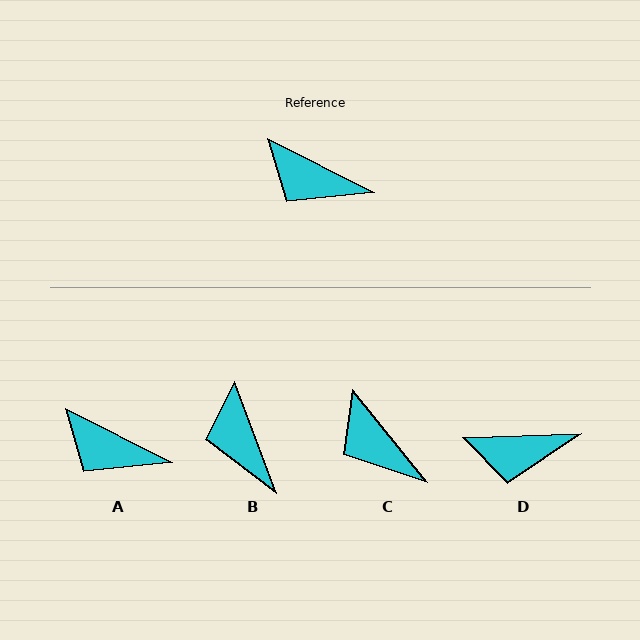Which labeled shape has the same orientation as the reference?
A.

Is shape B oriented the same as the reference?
No, it is off by about 43 degrees.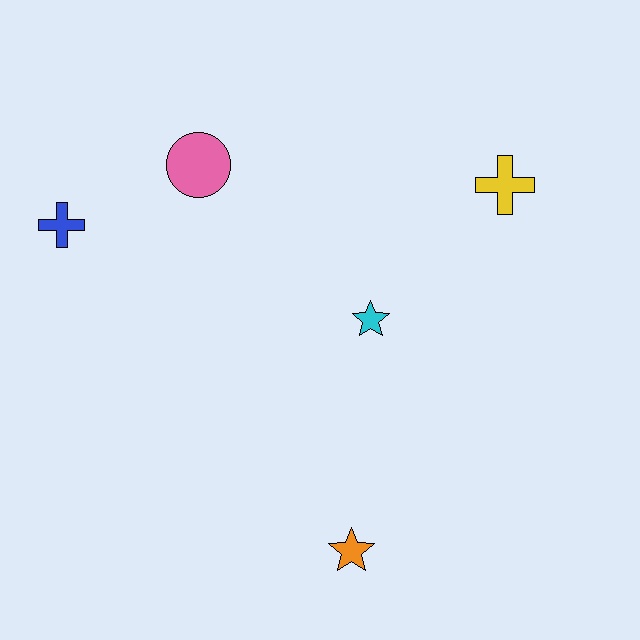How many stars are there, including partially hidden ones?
There are 2 stars.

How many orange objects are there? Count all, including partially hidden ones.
There is 1 orange object.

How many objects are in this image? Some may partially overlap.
There are 5 objects.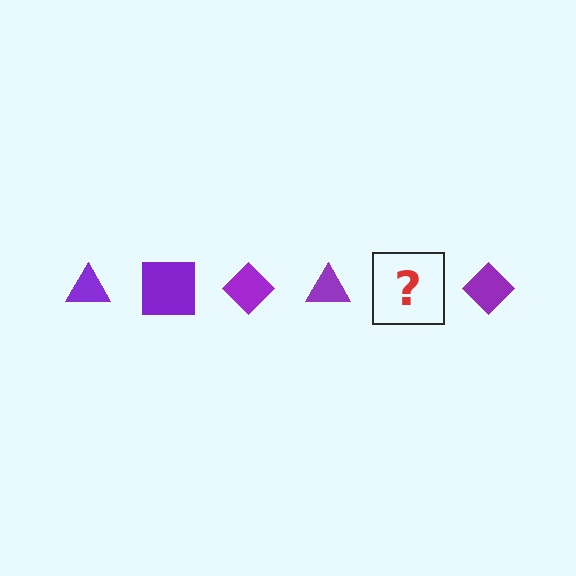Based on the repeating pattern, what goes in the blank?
The blank should be a purple square.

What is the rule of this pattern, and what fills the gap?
The rule is that the pattern cycles through triangle, square, diamond shapes in purple. The gap should be filled with a purple square.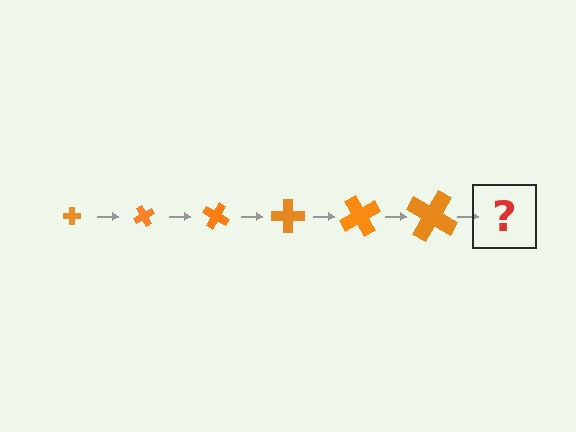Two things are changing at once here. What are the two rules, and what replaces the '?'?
The two rules are that the cross grows larger each step and it rotates 60 degrees each step. The '?' should be a cross, larger than the previous one and rotated 360 degrees from the start.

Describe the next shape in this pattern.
It should be a cross, larger than the previous one and rotated 360 degrees from the start.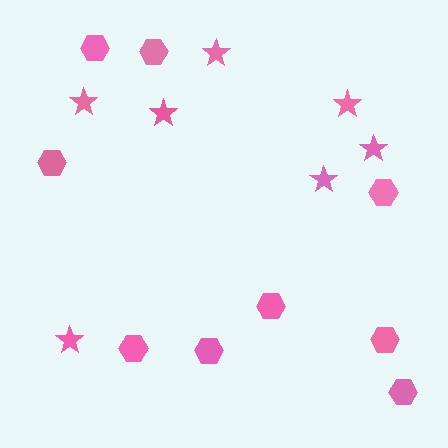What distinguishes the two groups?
There are 2 groups: one group of stars (7) and one group of hexagons (9).